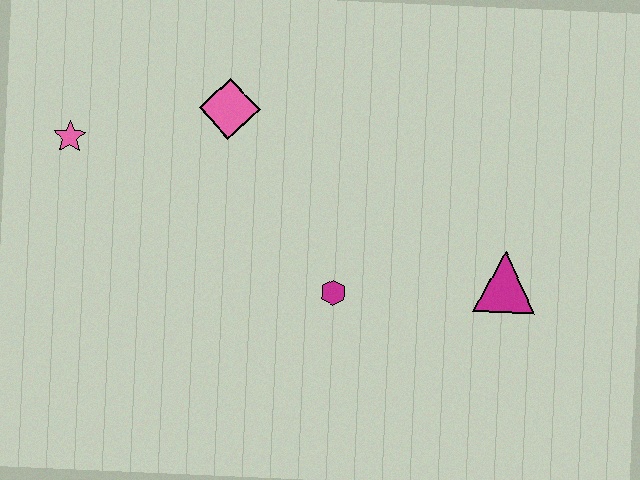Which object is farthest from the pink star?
The magenta triangle is farthest from the pink star.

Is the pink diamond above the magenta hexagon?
Yes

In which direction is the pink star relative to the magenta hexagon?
The pink star is to the left of the magenta hexagon.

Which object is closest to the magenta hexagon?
The magenta triangle is closest to the magenta hexagon.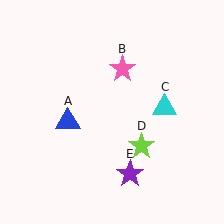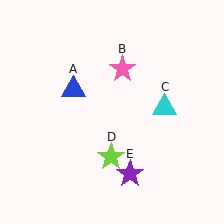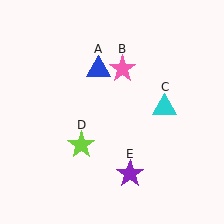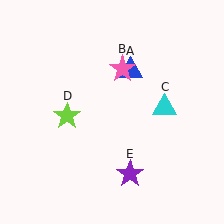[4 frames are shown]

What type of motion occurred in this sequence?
The blue triangle (object A), lime star (object D) rotated clockwise around the center of the scene.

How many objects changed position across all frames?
2 objects changed position: blue triangle (object A), lime star (object D).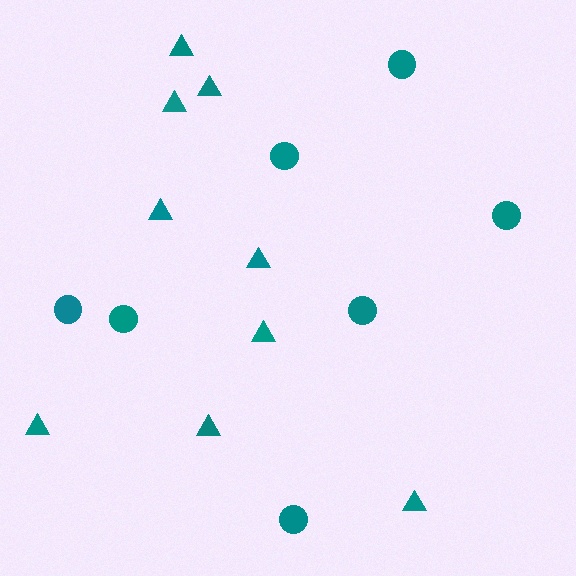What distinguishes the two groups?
There are 2 groups: one group of circles (7) and one group of triangles (9).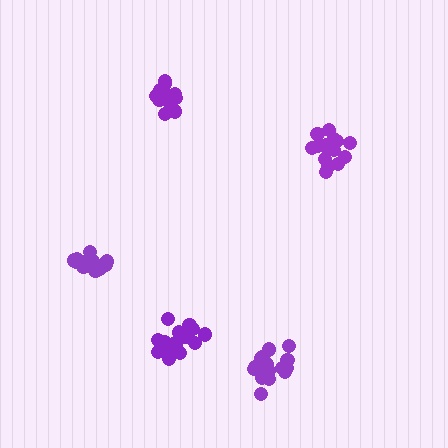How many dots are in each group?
Group 1: 16 dots, Group 2: 18 dots, Group 3: 20 dots, Group 4: 18 dots, Group 5: 15 dots (87 total).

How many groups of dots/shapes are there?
There are 5 groups.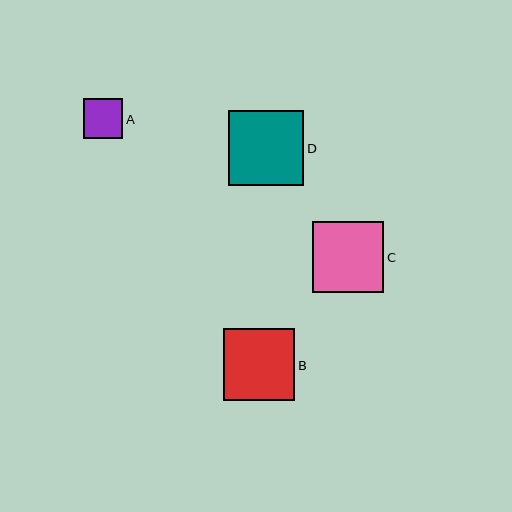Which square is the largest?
Square D is the largest with a size of approximately 75 pixels.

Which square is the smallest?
Square A is the smallest with a size of approximately 40 pixels.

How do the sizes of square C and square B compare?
Square C and square B are approximately the same size.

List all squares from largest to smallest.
From largest to smallest: D, C, B, A.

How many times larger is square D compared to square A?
Square D is approximately 1.9 times the size of square A.